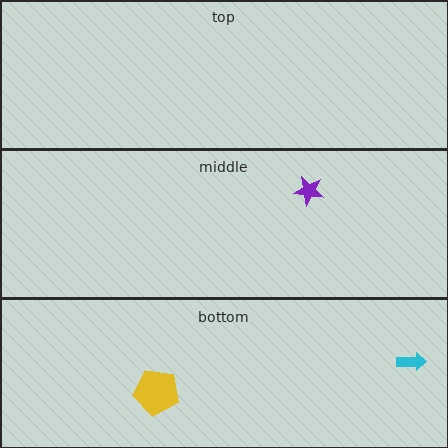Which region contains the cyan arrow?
The bottom region.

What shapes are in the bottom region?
The cyan arrow, the yellow pentagon.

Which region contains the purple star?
The middle region.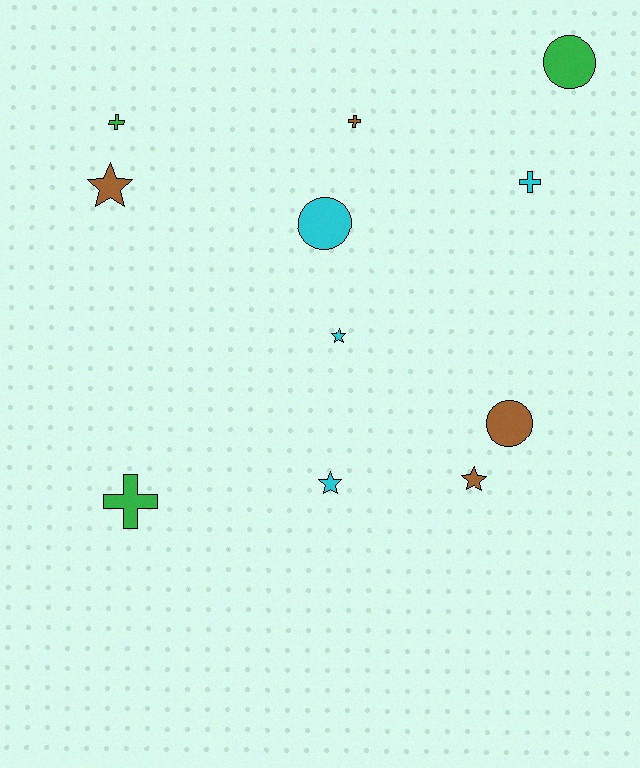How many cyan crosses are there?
There is 1 cyan cross.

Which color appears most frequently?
Brown, with 4 objects.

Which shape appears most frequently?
Star, with 4 objects.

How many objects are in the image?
There are 11 objects.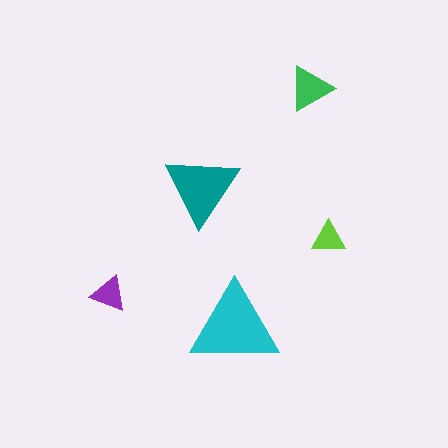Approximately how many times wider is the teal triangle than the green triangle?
About 1.5 times wider.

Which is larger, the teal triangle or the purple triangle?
The teal one.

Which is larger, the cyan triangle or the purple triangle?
The cyan one.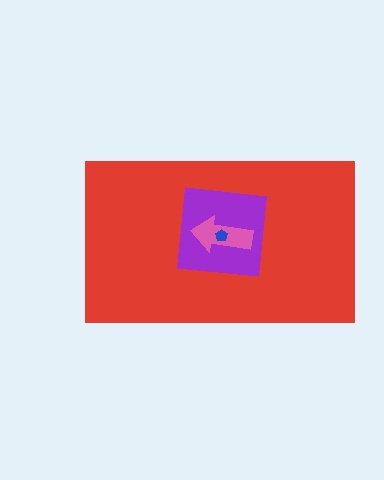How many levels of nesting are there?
4.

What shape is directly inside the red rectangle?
The purple square.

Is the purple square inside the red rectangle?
Yes.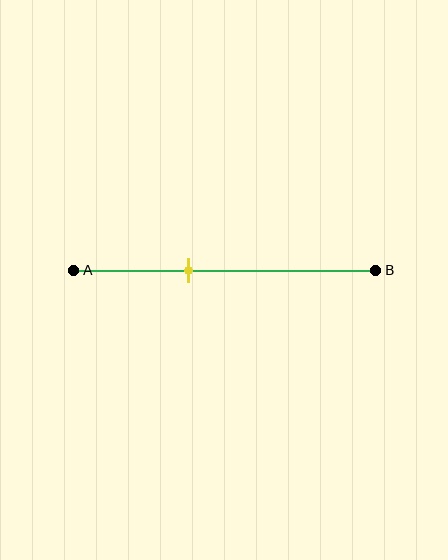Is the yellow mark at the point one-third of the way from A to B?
No, the mark is at about 40% from A, not at the 33% one-third point.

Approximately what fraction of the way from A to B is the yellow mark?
The yellow mark is approximately 40% of the way from A to B.